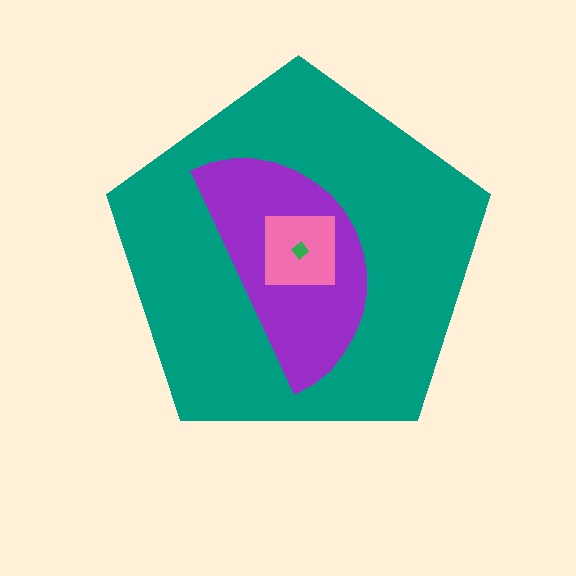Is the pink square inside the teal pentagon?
Yes.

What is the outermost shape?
The teal pentagon.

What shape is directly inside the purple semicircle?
The pink square.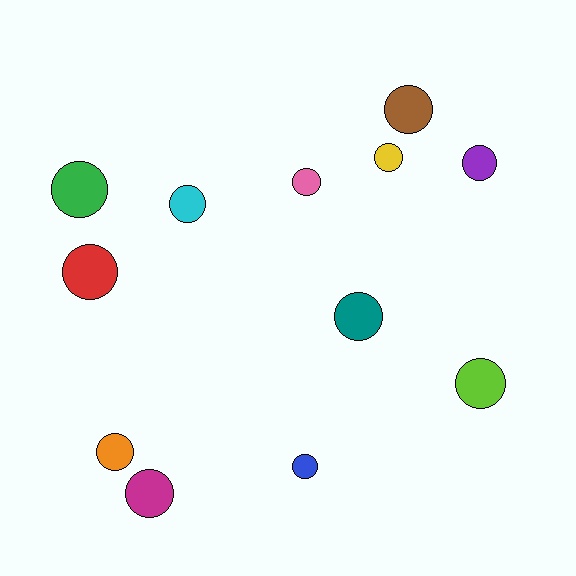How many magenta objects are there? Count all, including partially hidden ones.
There is 1 magenta object.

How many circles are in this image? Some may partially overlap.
There are 12 circles.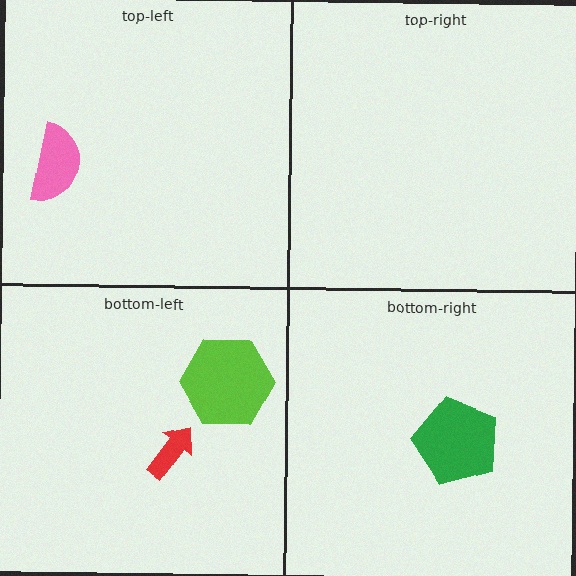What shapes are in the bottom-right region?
The green pentagon.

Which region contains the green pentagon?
The bottom-right region.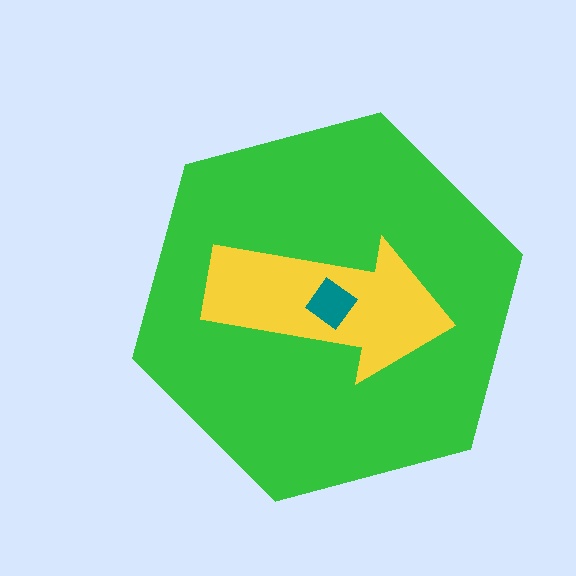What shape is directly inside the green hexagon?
The yellow arrow.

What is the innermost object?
The teal diamond.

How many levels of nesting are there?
3.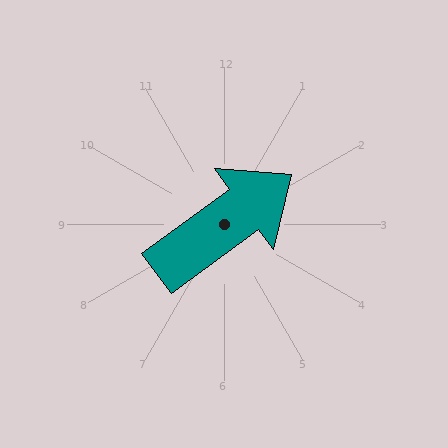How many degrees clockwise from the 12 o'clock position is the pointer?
Approximately 54 degrees.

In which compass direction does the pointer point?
Northeast.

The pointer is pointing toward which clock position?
Roughly 2 o'clock.